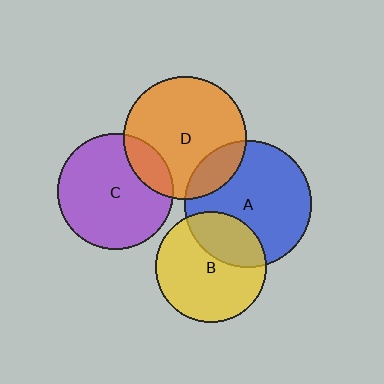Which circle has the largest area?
Circle A (blue).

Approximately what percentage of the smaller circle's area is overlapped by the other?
Approximately 15%.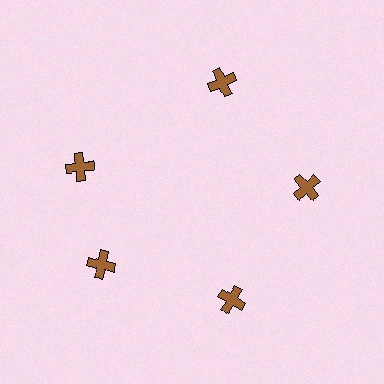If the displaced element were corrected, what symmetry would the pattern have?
It would have 5-fold rotational symmetry — the pattern would map onto itself every 72 degrees.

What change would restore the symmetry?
The symmetry would be restored by rotating it back into even spacing with its neighbors so that all 5 crosses sit at equal angles and equal distance from the center.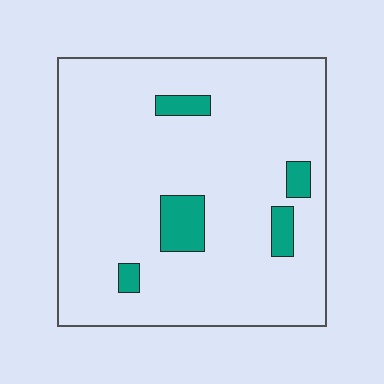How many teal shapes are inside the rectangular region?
5.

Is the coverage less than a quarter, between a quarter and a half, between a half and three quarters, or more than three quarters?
Less than a quarter.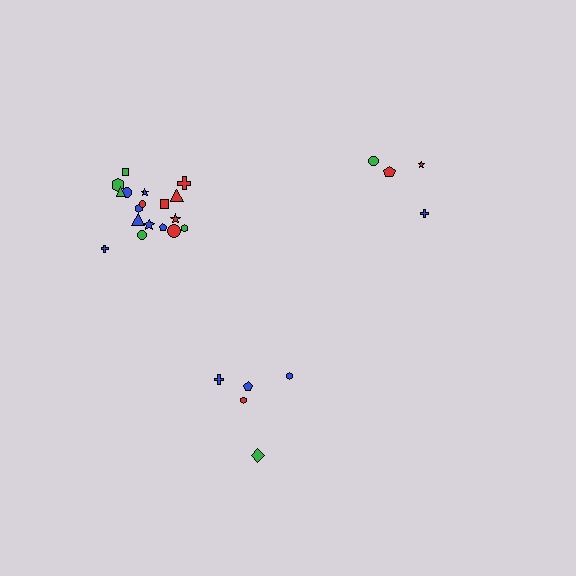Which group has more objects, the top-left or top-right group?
The top-left group.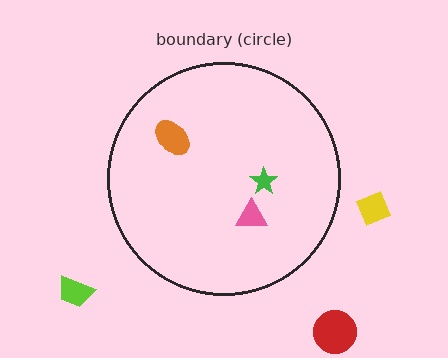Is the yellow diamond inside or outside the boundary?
Outside.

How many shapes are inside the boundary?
3 inside, 3 outside.